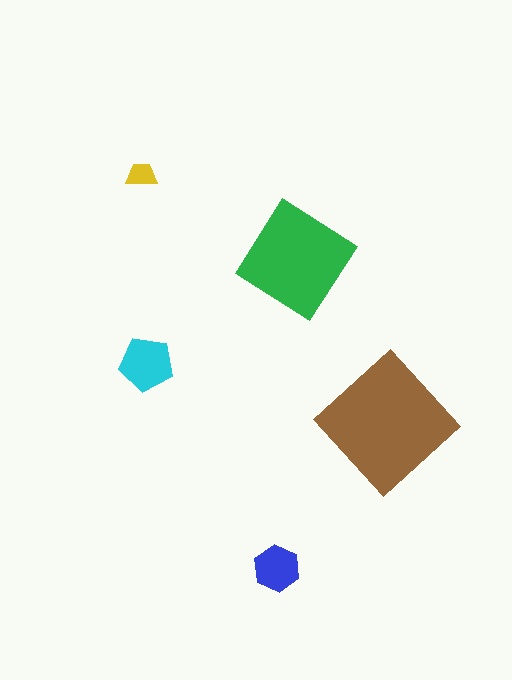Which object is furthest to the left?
The yellow trapezoid is leftmost.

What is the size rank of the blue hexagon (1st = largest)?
4th.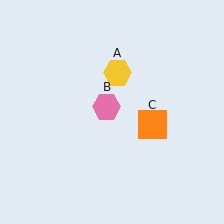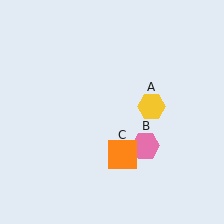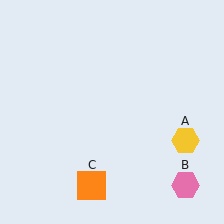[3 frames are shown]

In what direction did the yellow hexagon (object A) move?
The yellow hexagon (object A) moved down and to the right.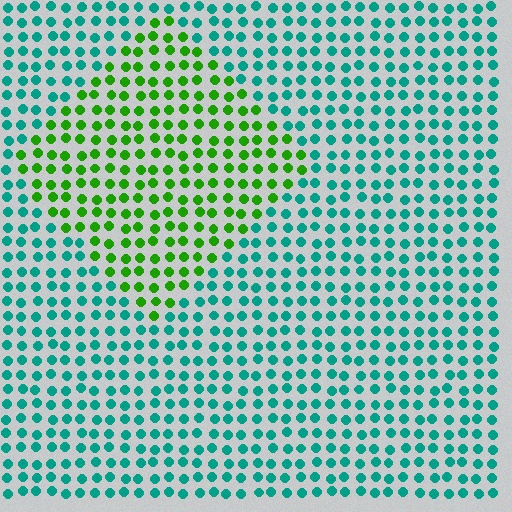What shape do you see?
I see a diamond.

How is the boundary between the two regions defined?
The boundary is defined purely by a slight shift in hue (about 61 degrees). Spacing, size, and orientation are identical on both sides.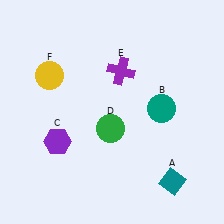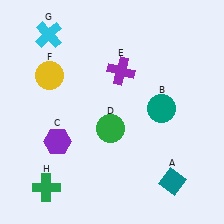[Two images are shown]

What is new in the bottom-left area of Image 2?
A green cross (H) was added in the bottom-left area of Image 2.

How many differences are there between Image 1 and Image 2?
There are 2 differences between the two images.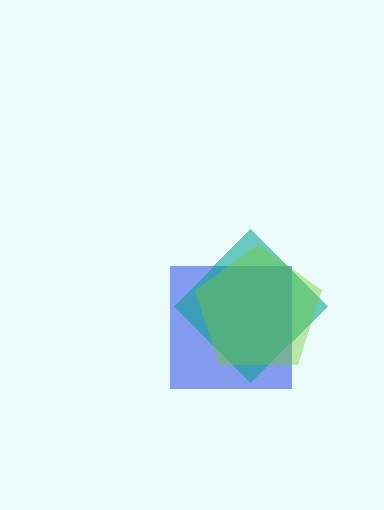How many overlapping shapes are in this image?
There are 3 overlapping shapes in the image.